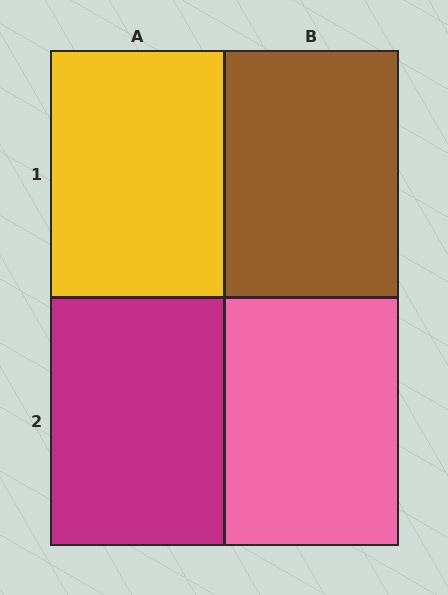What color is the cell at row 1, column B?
Brown.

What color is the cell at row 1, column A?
Yellow.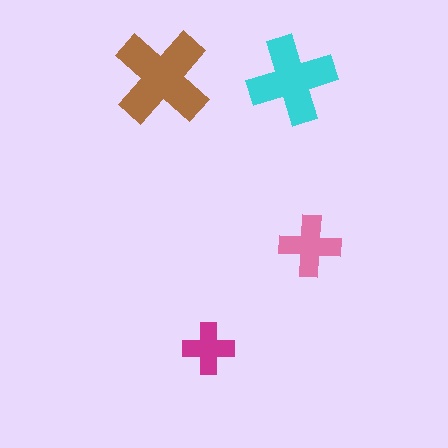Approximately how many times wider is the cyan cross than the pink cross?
About 1.5 times wider.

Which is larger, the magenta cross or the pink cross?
The pink one.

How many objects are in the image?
There are 4 objects in the image.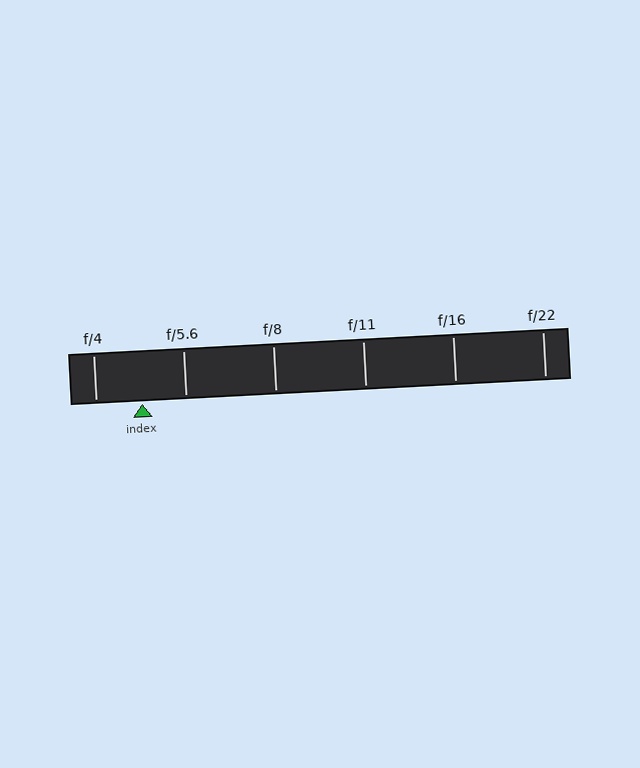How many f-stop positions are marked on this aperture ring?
There are 6 f-stop positions marked.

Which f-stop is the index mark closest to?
The index mark is closest to f/5.6.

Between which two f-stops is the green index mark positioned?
The index mark is between f/4 and f/5.6.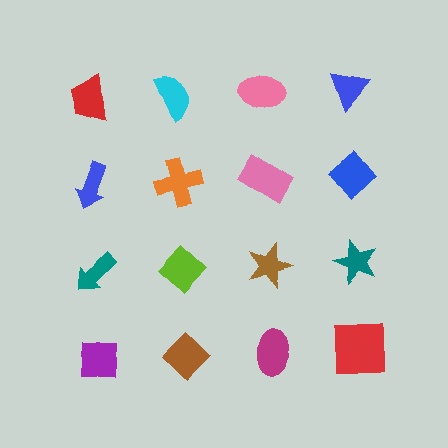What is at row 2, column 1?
A blue arrow.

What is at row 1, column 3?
A pink ellipse.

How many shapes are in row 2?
4 shapes.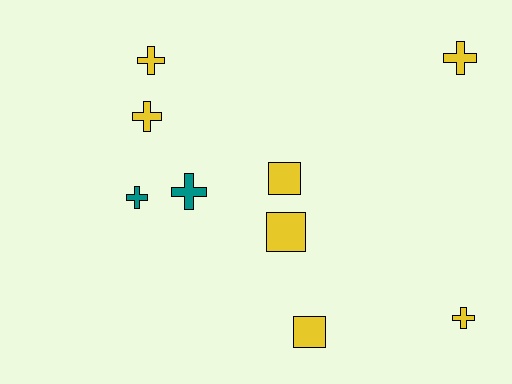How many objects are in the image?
There are 9 objects.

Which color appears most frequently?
Yellow, with 7 objects.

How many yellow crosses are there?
There are 4 yellow crosses.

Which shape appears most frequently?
Cross, with 6 objects.